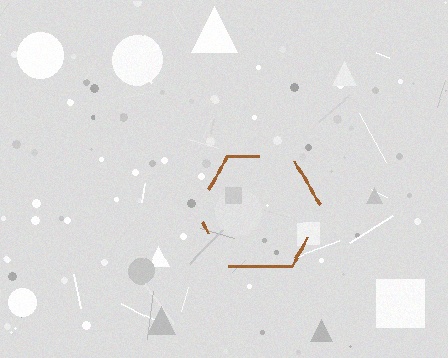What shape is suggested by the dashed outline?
The dashed outline suggests a hexagon.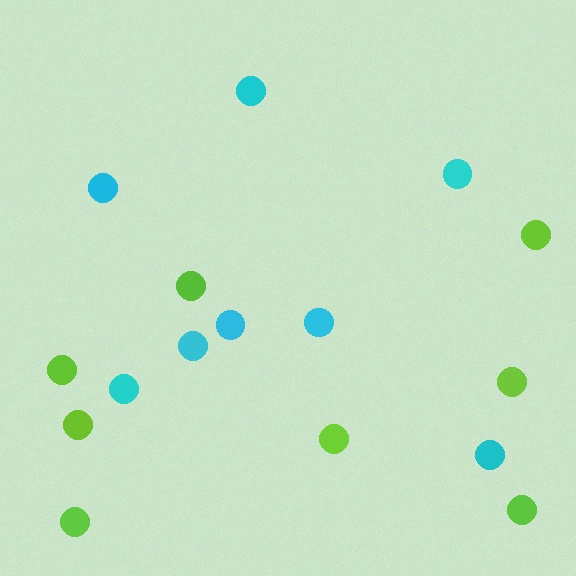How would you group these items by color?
There are 2 groups: one group of cyan circles (8) and one group of lime circles (8).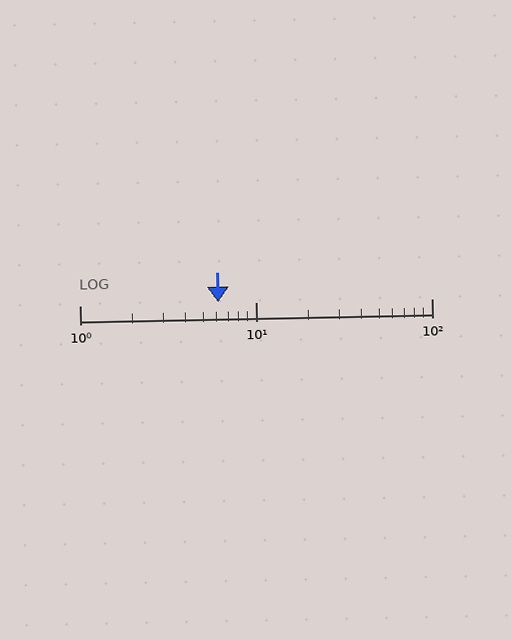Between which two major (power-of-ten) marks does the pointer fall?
The pointer is between 1 and 10.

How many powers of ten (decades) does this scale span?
The scale spans 2 decades, from 1 to 100.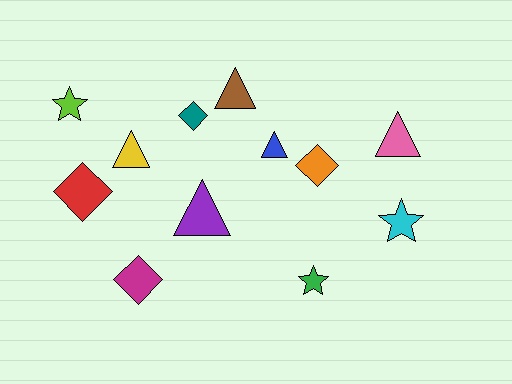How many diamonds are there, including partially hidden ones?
There are 4 diamonds.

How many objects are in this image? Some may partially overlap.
There are 12 objects.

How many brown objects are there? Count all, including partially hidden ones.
There is 1 brown object.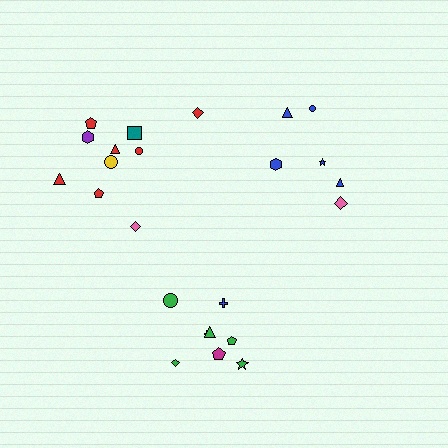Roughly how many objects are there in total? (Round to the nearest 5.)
Roughly 25 objects in total.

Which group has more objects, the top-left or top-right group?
The top-left group.